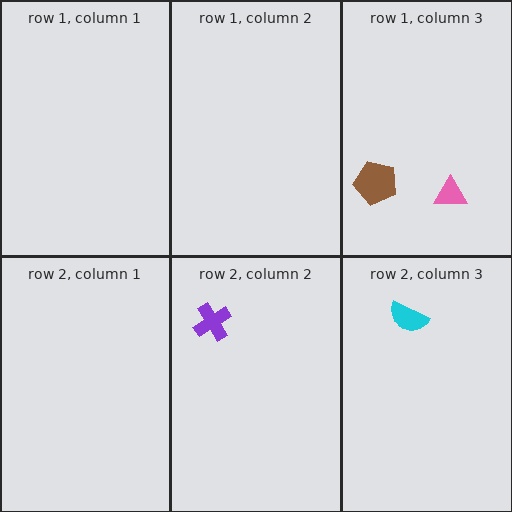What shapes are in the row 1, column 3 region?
The brown pentagon, the pink triangle.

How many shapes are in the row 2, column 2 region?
1.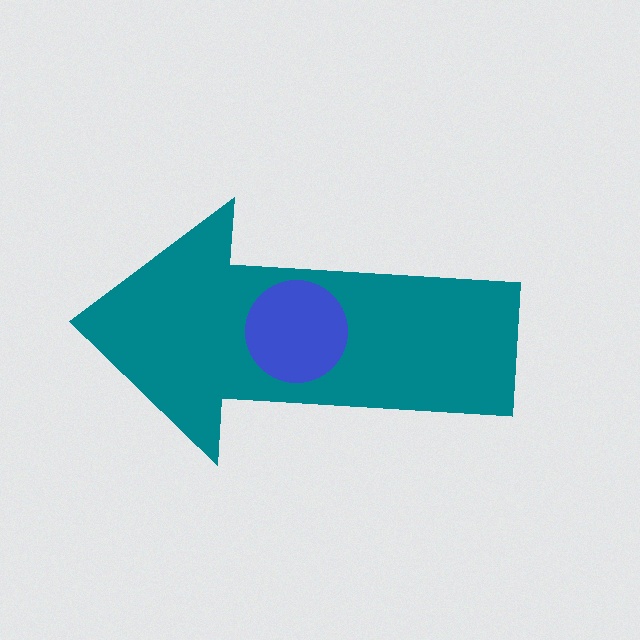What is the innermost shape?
The blue circle.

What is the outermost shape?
The teal arrow.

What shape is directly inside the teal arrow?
The blue circle.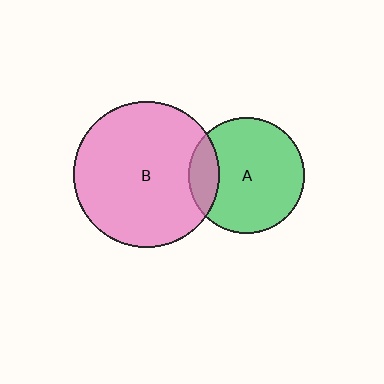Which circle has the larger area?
Circle B (pink).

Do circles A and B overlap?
Yes.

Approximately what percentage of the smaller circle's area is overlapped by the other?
Approximately 15%.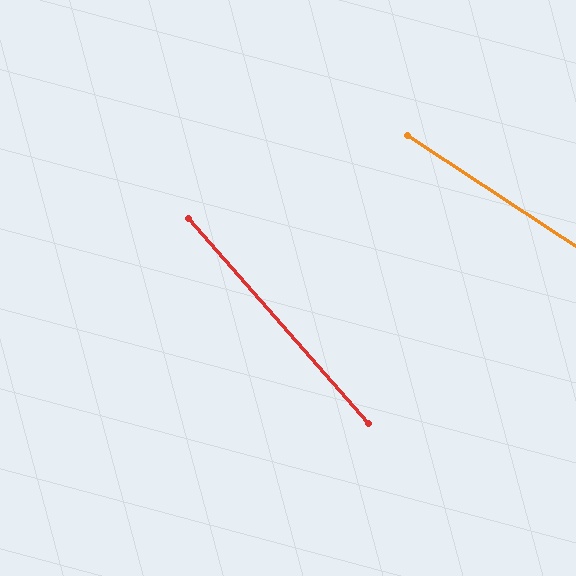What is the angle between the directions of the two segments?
Approximately 16 degrees.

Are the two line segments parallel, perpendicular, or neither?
Neither parallel nor perpendicular — they differ by about 16°.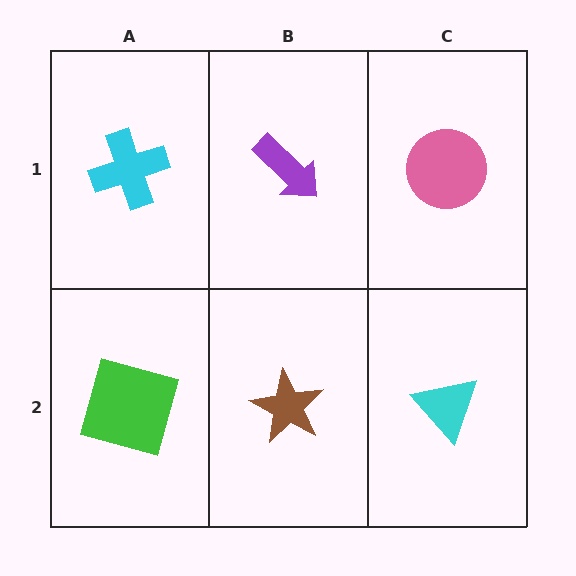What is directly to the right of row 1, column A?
A purple arrow.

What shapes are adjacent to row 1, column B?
A brown star (row 2, column B), a cyan cross (row 1, column A), a pink circle (row 1, column C).